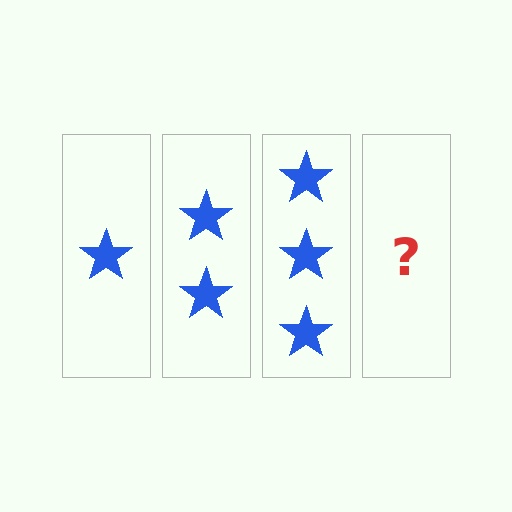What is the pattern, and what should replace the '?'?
The pattern is that each step adds one more star. The '?' should be 4 stars.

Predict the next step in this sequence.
The next step is 4 stars.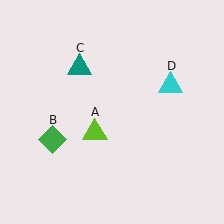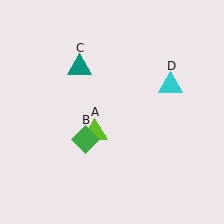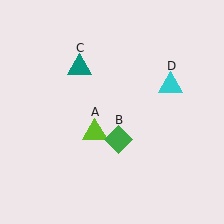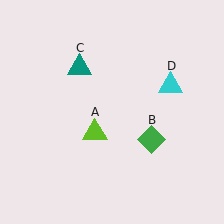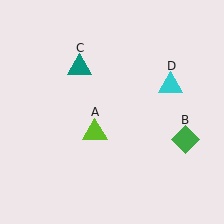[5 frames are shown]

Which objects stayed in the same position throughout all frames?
Lime triangle (object A) and teal triangle (object C) and cyan triangle (object D) remained stationary.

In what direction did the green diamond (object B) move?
The green diamond (object B) moved right.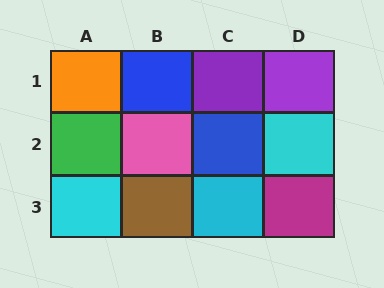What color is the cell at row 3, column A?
Cyan.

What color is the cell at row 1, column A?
Orange.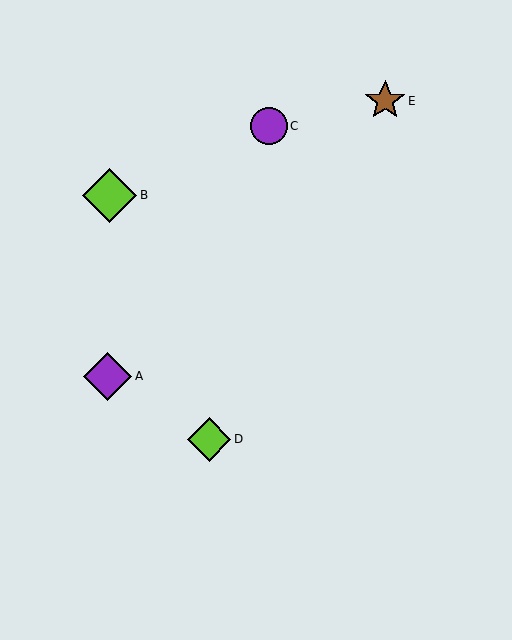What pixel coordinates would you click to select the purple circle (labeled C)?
Click at (269, 126) to select the purple circle C.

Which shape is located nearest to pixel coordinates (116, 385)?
The purple diamond (labeled A) at (108, 376) is nearest to that location.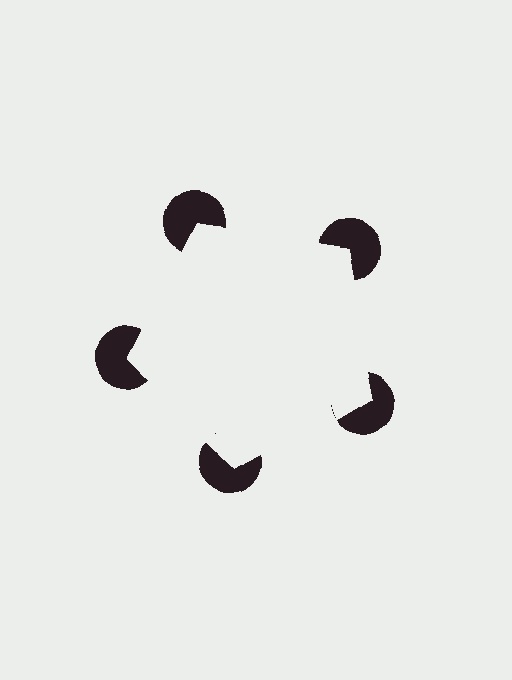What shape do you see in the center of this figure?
An illusory pentagon — its edges are inferred from the aligned wedge cuts in the pac-man discs, not physically drawn.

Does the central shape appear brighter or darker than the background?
It typically appears slightly brighter than the background, even though no actual brightness change is drawn.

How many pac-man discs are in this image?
There are 5 — one at each vertex of the illusory pentagon.